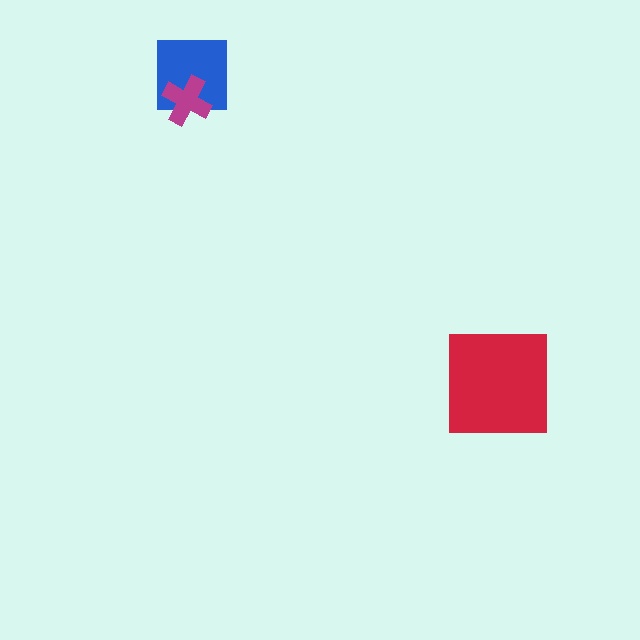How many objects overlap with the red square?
0 objects overlap with the red square.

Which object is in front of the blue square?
The magenta cross is in front of the blue square.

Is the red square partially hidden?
No, no other shape covers it.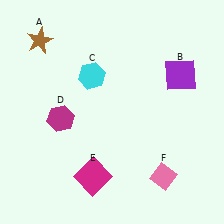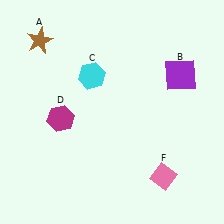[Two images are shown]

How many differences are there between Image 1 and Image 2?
There is 1 difference between the two images.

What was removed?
The magenta square (E) was removed in Image 2.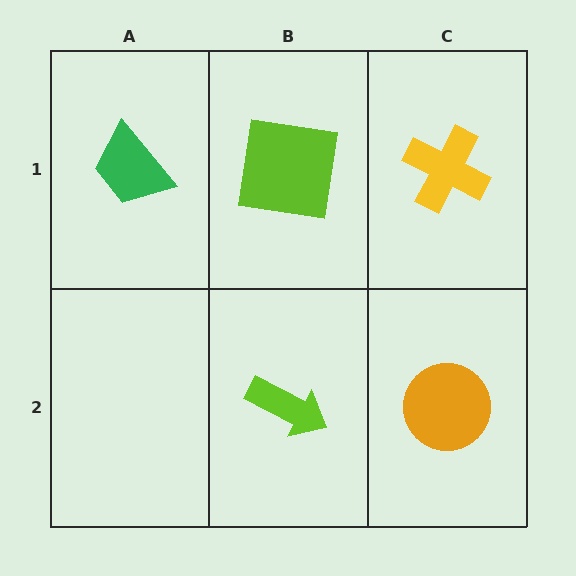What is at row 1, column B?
A lime square.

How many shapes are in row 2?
2 shapes.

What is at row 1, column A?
A green trapezoid.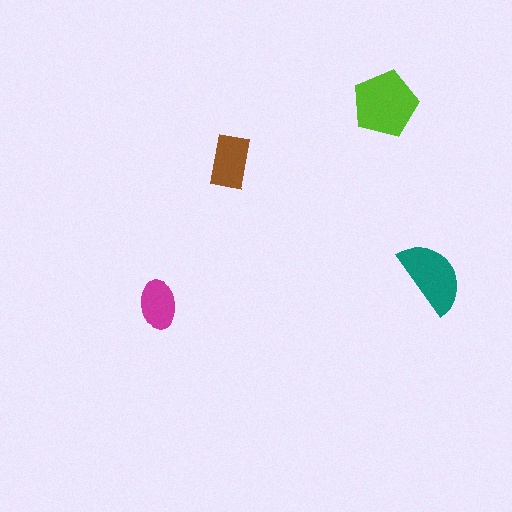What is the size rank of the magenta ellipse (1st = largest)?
4th.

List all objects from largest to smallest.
The lime pentagon, the teal semicircle, the brown rectangle, the magenta ellipse.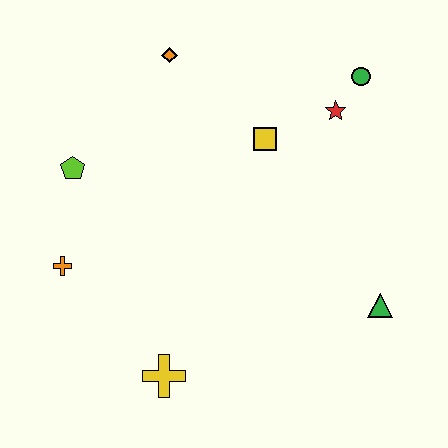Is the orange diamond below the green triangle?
No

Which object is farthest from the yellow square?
The yellow cross is farthest from the yellow square.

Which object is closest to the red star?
The green circle is closest to the red star.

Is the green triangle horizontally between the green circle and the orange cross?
No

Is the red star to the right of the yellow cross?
Yes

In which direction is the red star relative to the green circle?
The red star is below the green circle.